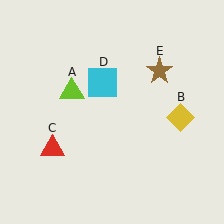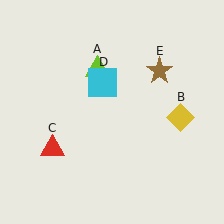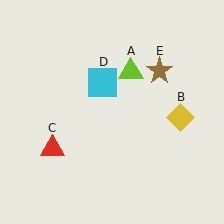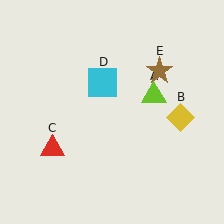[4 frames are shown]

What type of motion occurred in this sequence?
The lime triangle (object A) rotated clockwise around the center of the scene.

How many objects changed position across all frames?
1 object changed position: lime triangle (object A).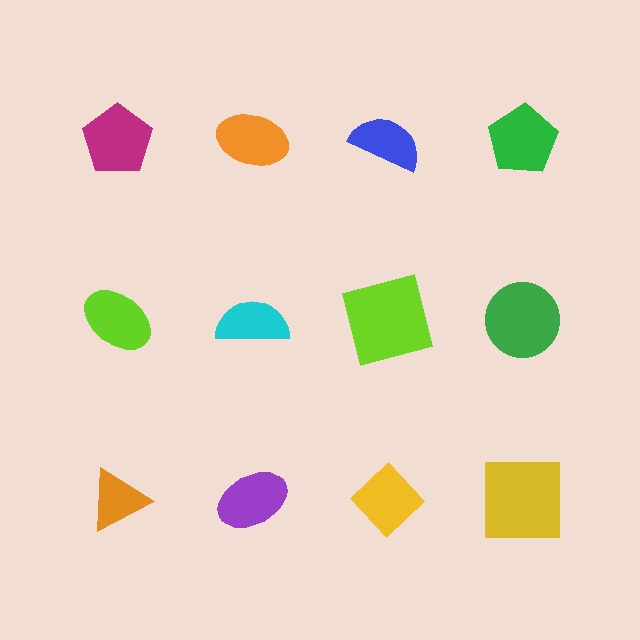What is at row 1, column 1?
A magenta pentagon.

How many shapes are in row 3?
4 shapes.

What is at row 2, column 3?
A lime square.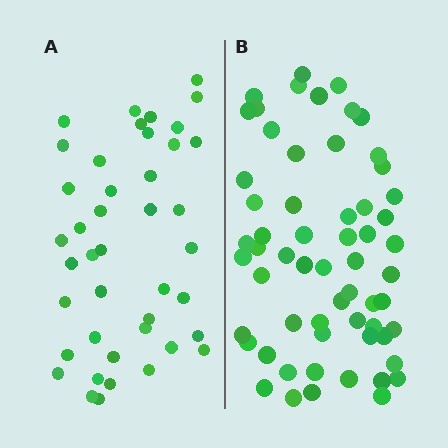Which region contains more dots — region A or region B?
Region B (the right region) has more dots.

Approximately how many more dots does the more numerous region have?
Region B has approximately 20 more dots than region A.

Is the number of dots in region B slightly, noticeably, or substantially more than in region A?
Region B has noticeably more, but not dramatically so. The ratio is roughly 1.4 to 1.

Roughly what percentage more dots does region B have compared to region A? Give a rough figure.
About 45% more.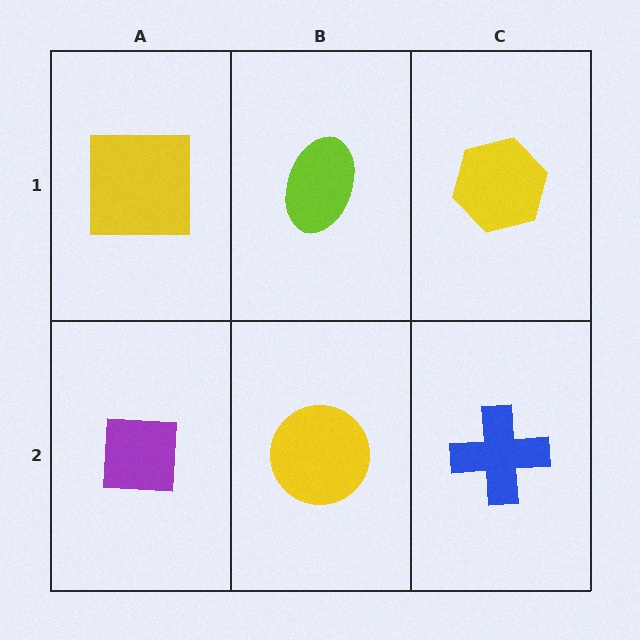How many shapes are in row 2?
3 shapes.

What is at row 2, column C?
A blue cross.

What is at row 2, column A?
A purple square.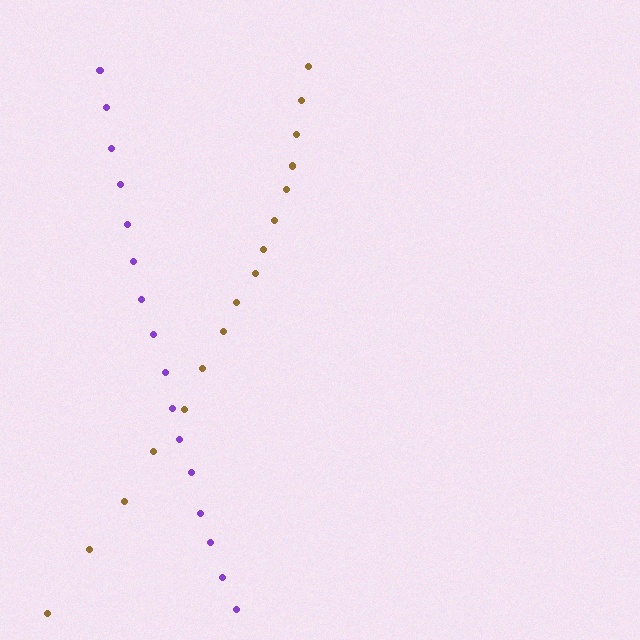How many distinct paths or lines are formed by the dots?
There are 2 distinct paths.